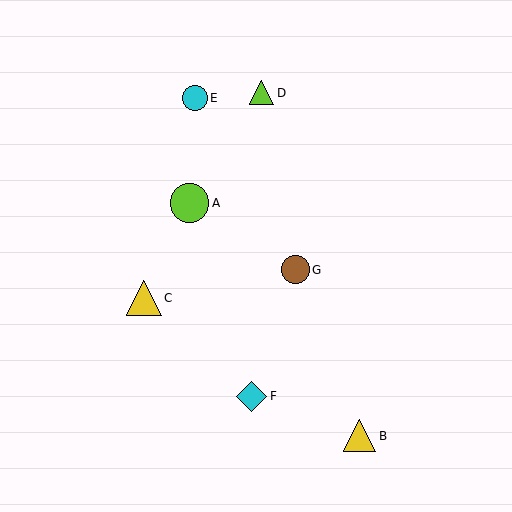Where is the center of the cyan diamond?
The center of the cyan diamond is at (252, 396).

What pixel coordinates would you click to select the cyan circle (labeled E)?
Click at (195, 98) to select the cyan circle E.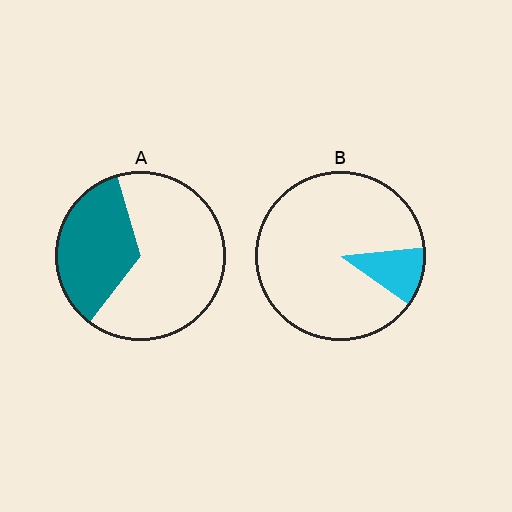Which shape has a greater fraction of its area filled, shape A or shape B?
Shape A.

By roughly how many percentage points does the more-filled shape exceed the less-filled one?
By roughly 25 percentage points (A over B).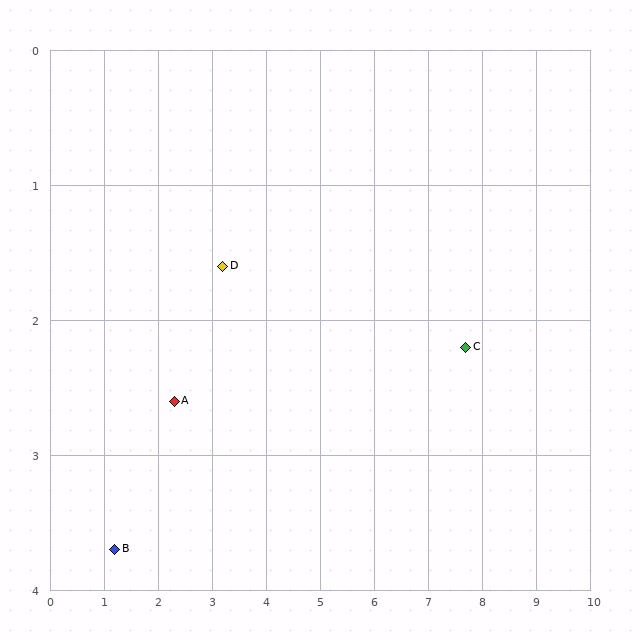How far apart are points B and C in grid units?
Points B and C are about 6.7 grid units apart.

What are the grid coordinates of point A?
Point A is at approximately (2.3, 2.6).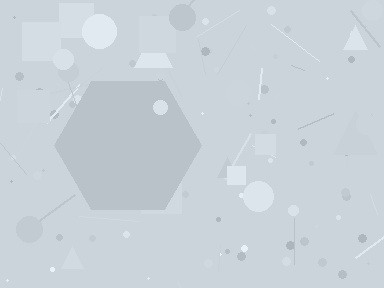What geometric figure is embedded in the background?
A hexagon is embedded in the background.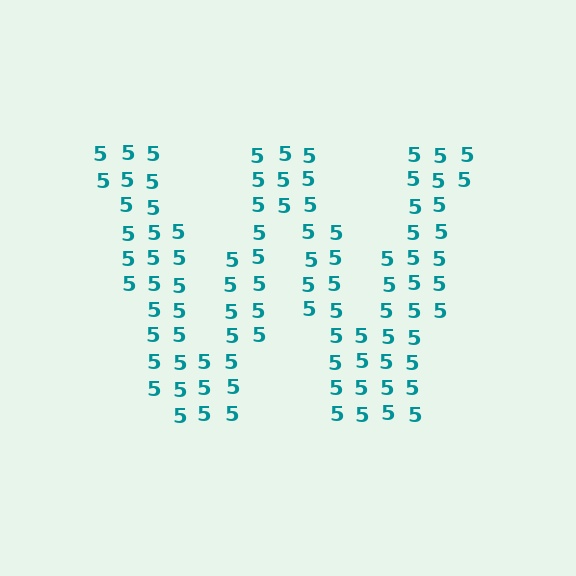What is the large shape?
The large shape is the letter W.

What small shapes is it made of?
It is made of small digit 5's.